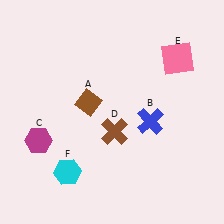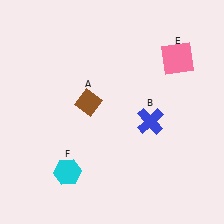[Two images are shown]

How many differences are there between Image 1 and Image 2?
There are 2 differences between the two images.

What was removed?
The brown cross (D), the magenta hexagon (C) were removed in Image 2.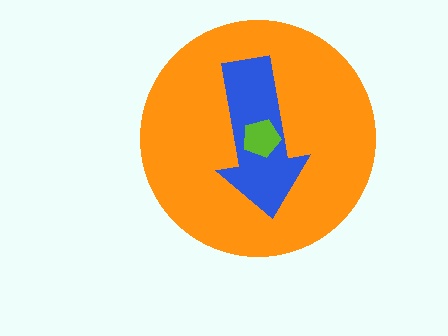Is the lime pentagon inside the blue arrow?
Yes.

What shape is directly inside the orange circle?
The blue arrow.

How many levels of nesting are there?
3.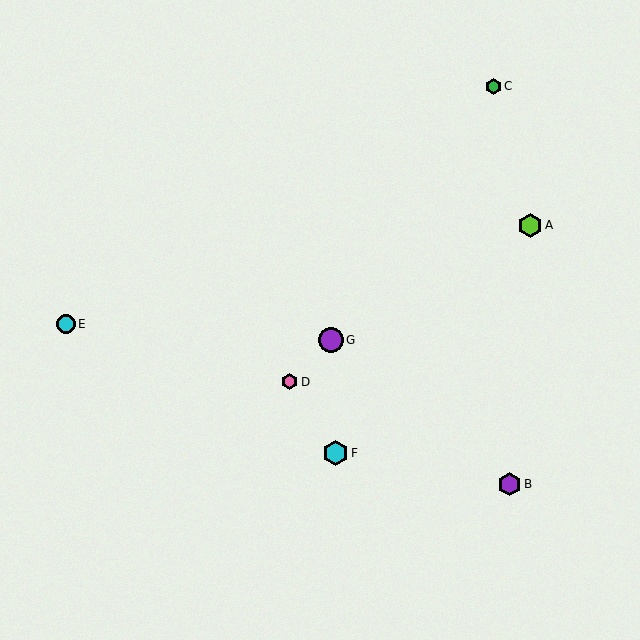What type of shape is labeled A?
Shape A is a lime hexagon.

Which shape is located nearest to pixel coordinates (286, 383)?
The pink hexagon (labeled D) at (290, 382) is nearest to that location.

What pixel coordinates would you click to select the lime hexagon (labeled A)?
Click at (530, 225) to select the lime hexagon A.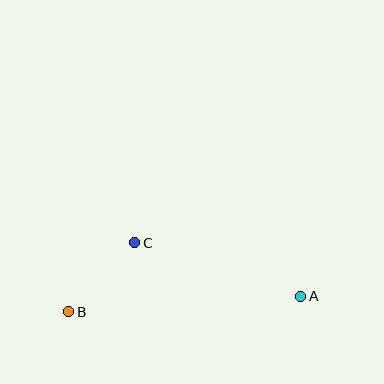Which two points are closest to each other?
Points B and C are closest to each other.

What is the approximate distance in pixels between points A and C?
The distance between A and C is approximately 175 pixels.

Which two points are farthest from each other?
Points A and B are farthest from each other.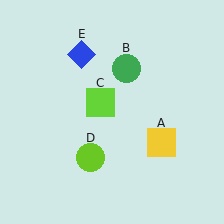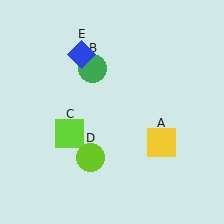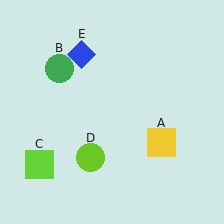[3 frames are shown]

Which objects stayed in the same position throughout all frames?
Yellow square (object A) and lime circle (object D) and blue diamond (object E) remained stationary.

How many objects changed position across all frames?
2 objects changed position: green circle (object B), lime square (object C).